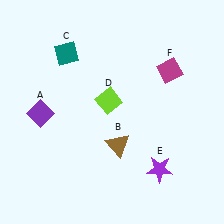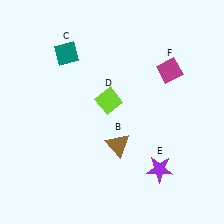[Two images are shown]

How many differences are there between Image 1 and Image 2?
There is 1 difference between the two images.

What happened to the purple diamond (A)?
The purple diamond (A) was removed in Image 2. It was in the bottom-left area of Image 1.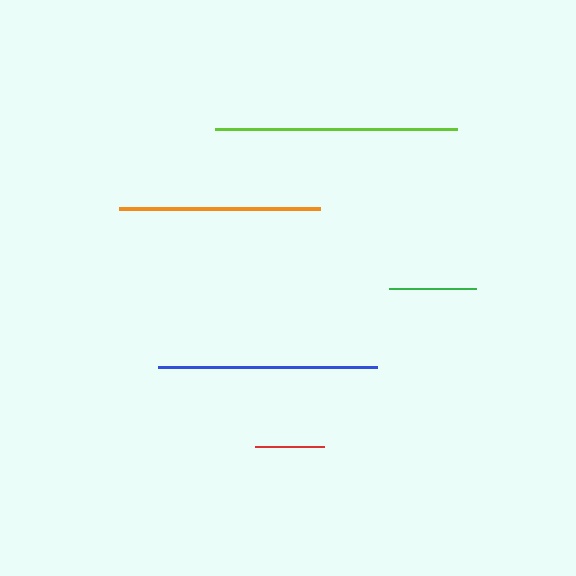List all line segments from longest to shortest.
From longest to shortest: lime, blue, orange, green, red.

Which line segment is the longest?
The lime line is the longest at approximately 242 pixels.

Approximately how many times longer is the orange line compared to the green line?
The orange line is approximately 2.3 times the length of the green line.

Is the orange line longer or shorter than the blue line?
The blue line is longer than the orange line.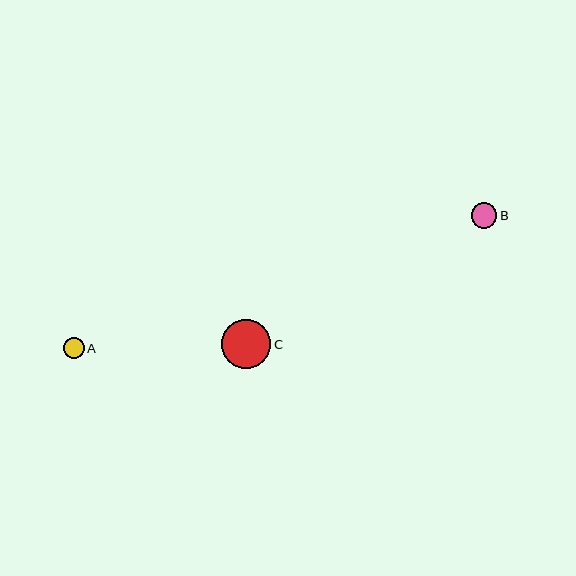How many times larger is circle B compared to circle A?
Circle B is approximately 1.2 times the size of circle A.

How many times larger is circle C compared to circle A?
Circle C is approximately 2.3 times the size of circle A.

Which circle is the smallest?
Circle A is the smallest with a size of approximately 21 pixels.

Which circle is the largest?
Circle C is the largest with a size of approximately 49 pixels.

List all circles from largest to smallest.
From largest to smallest: C, B, A.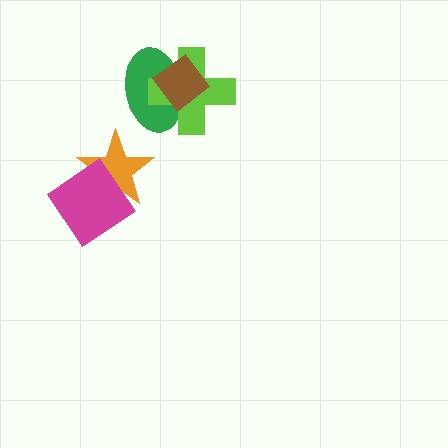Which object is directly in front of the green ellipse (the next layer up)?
The lime cross is directly in front of the green ellipse.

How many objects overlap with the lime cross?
2 objects overlap with the lime cross.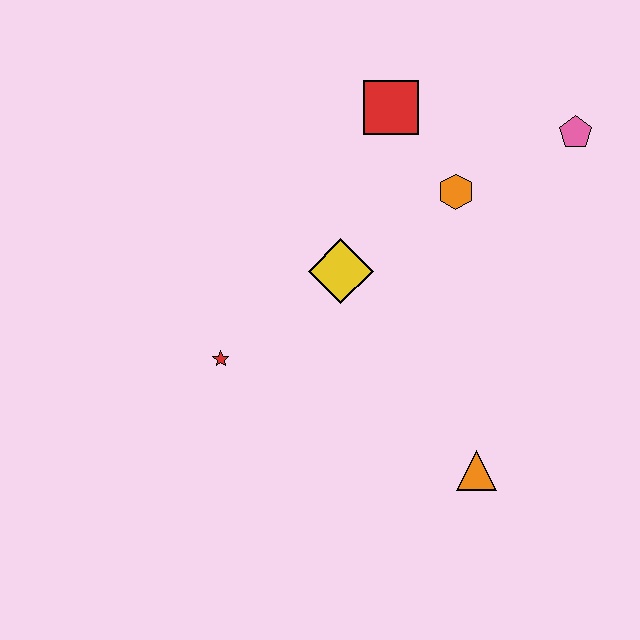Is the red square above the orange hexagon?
Yes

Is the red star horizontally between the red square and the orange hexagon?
No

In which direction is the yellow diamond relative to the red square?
The yellow diamond is below the red square.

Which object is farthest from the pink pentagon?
The red star is farthest from the pink pentagon.